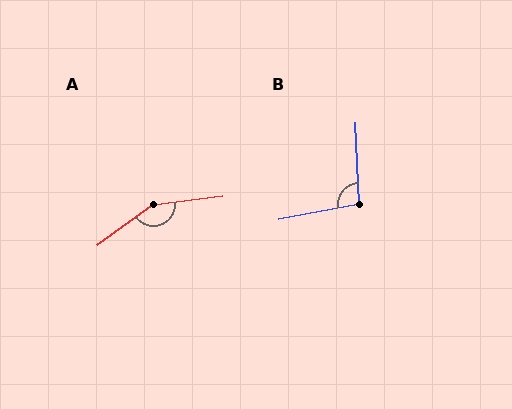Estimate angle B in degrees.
Approximately 98 degrees.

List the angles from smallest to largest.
B (98°), A (151°).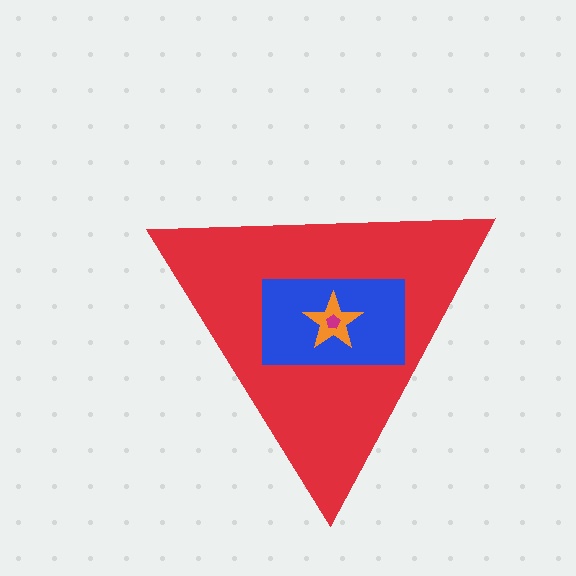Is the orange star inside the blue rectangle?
Yes.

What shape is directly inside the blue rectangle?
The orange star.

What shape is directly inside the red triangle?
The blue rectangle.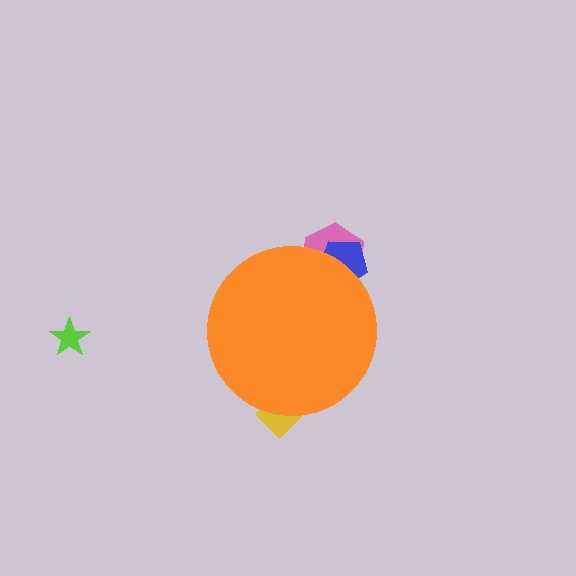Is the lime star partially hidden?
No, the lime star is fully visible.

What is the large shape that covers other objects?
An orange circle.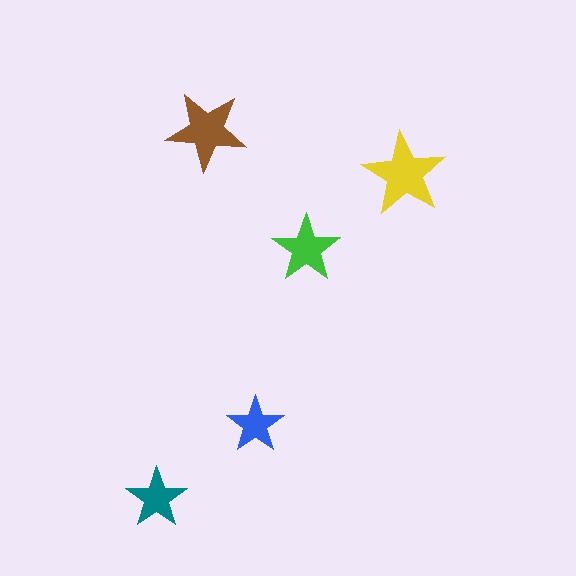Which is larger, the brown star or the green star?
The brown one.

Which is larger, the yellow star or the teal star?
The yellow one.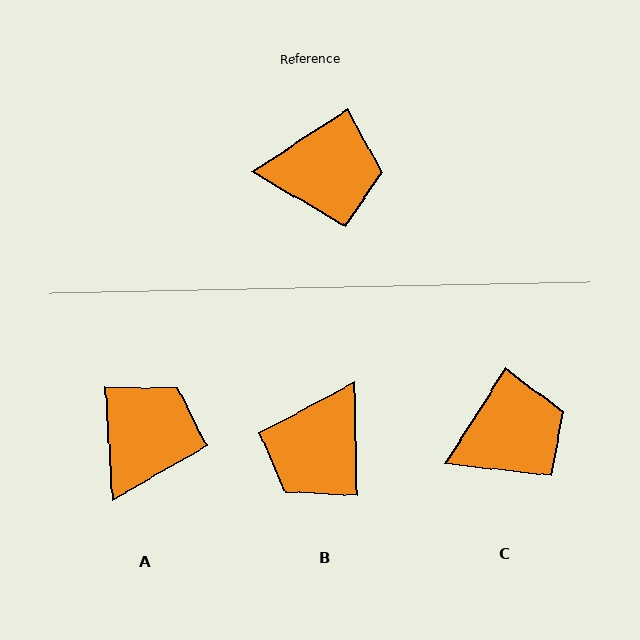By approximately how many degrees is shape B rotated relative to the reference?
Approximately 122 degrees clockwise.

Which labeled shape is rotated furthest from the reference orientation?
B, about 122 degrees away.